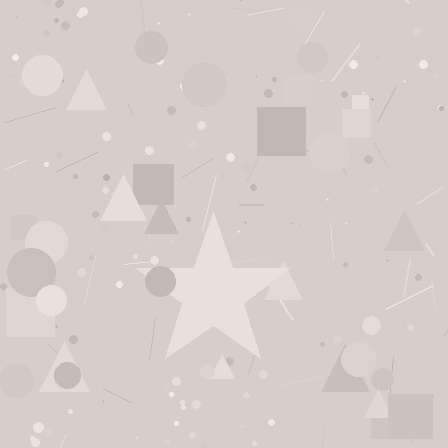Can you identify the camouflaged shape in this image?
The camouflaged shape is a star.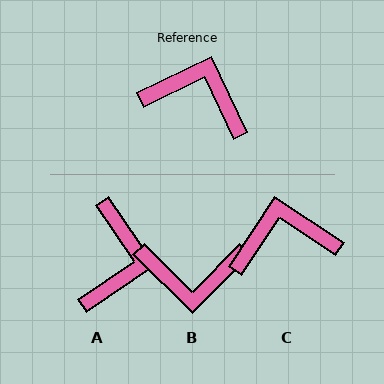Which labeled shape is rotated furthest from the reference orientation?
B, about 160 degrees away.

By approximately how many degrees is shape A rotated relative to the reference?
Approximately 81 degrees clockwise.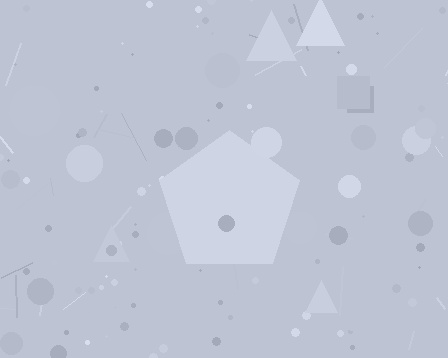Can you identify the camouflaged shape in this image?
The camouflaged shape is a pentagon.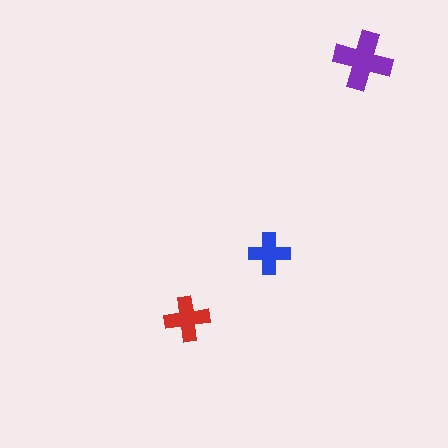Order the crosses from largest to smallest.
the purple one, the red one, the blue one.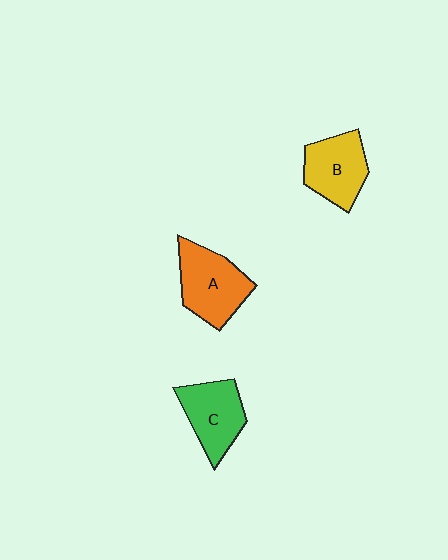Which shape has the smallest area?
Shape B (yellow).